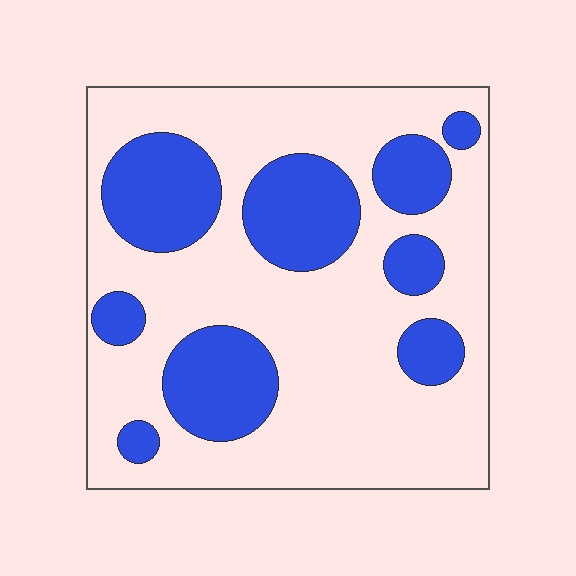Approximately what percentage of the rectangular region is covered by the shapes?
Approximately 30%.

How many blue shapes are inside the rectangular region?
9.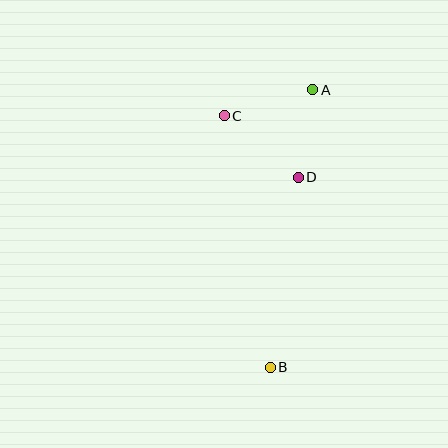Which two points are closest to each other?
Points A and D are closest to each other.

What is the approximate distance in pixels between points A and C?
The distance between A and C is approximately 92 pixels.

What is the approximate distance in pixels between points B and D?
The distance between B and D is approximately 192 pixels.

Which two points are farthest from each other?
Points A and B are farthest from each other.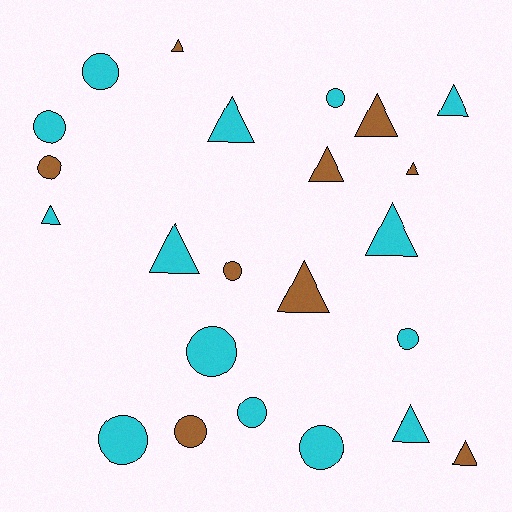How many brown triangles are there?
There are 6 brown triangles.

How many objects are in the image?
There are 23 objects.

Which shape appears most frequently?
Triangle, with 12 objects.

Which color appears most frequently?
Cyan, with 14 objects.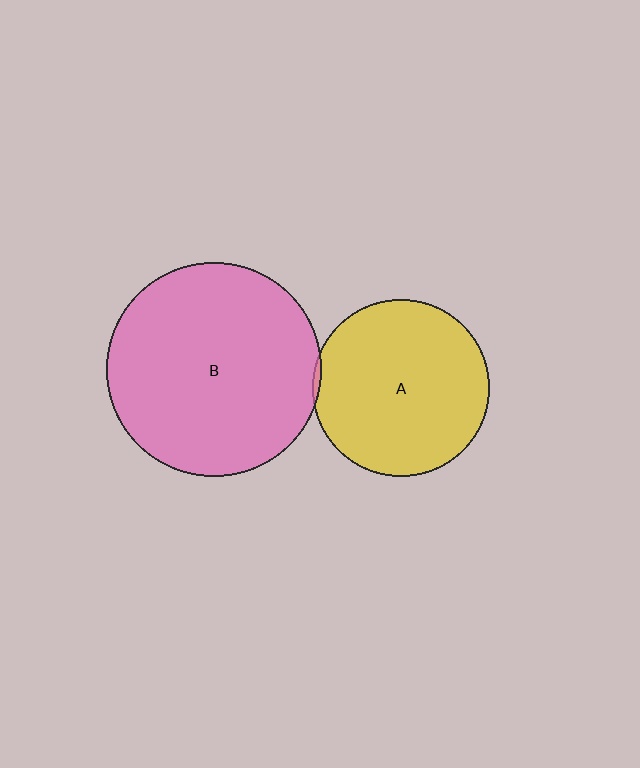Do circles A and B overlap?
Yes.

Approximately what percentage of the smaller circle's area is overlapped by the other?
Approximately 5%.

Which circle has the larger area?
Circle B (pink).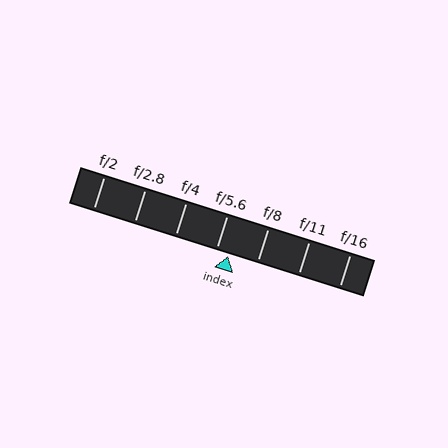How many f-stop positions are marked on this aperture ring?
There are 7 f-stop positions marked.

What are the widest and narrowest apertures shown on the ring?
The widest aperture shown is f/2 and the narrowest is f/16.